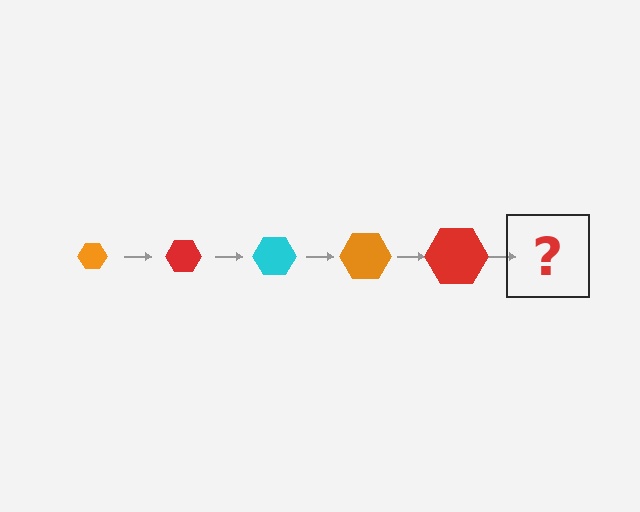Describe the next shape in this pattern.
It should be a cyan hexagon, larger than the previous one.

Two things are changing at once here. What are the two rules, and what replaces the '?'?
The two rules are that the hexagon grows larger each step and the color cycles through orange, red, and cyan. The '?' should be a cyan hexagon, larger than the previous one.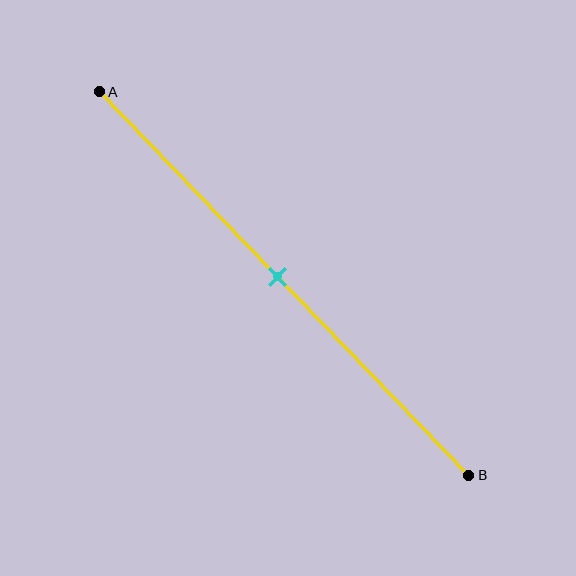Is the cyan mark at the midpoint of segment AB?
Yes, the mark is approximately at the midpoint.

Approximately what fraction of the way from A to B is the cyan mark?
The cyan mark is approximately 50% of the way from A to B.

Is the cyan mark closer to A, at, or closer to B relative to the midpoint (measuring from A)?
The cyan mark is approximately at the midpoint of segment AB.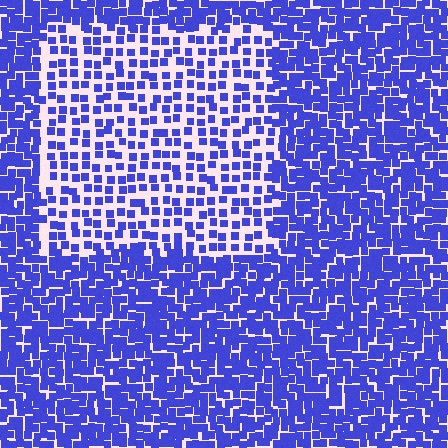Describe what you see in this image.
The image contains small blue elements arranged at two different densities. A rectangle-shaped region is visible where the elements are less densely packed than the surrounding area.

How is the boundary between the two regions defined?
The boundary is defined by a change in element density (approximately 2.1x ratio). All elements are the same color, size, and shape.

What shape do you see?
I see a rectangle.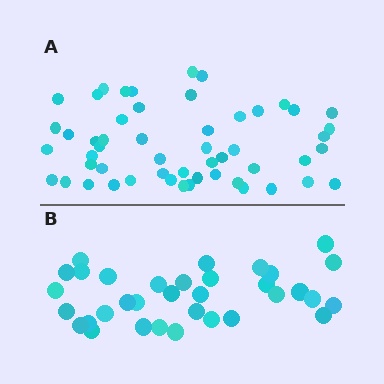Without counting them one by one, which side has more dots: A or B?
Region A (the top region) has more dots.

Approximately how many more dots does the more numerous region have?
Region A has approximately 20 more dots than region B.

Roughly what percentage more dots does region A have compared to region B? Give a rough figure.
About 55% more.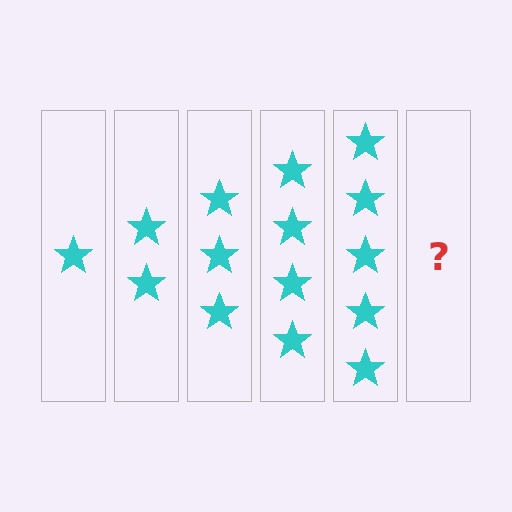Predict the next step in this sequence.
The next step is 6 stars.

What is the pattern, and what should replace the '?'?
The pattern is that each step adds one more star. The '?' should be 6 stars.